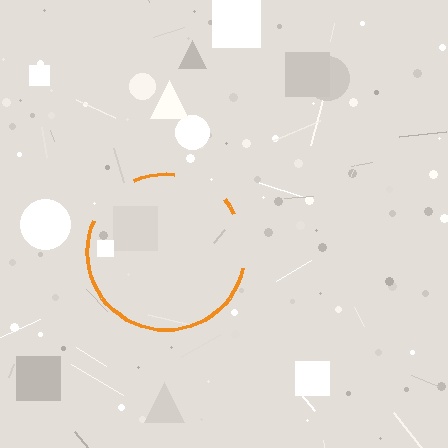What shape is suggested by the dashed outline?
The dashed outline suggests a circle.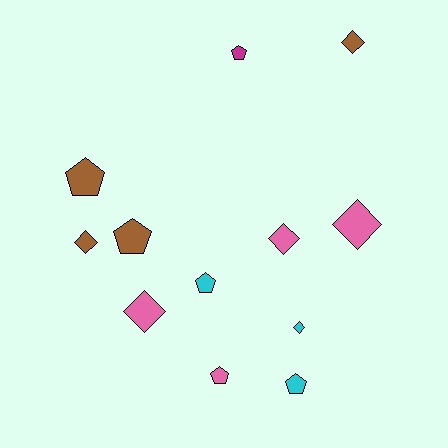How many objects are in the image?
There are 12 objects.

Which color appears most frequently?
Brown, with 4 objects.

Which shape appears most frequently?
Diamond, with 6 objects.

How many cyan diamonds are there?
There is 1 cyan diamond.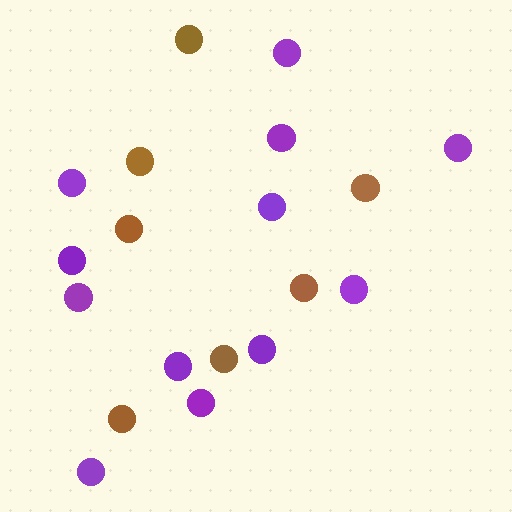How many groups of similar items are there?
There are 2 groups: one group of purple circles (12) and one group of brown circles (7).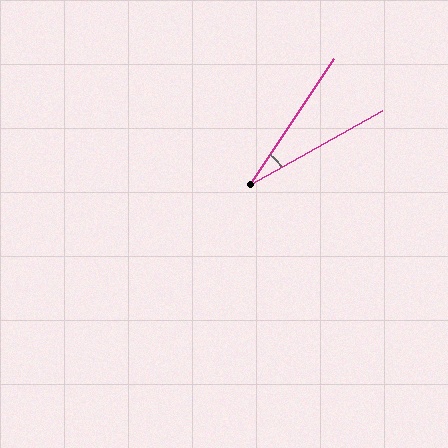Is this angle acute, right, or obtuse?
It is acute.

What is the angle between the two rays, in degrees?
Approximately 27 degrees.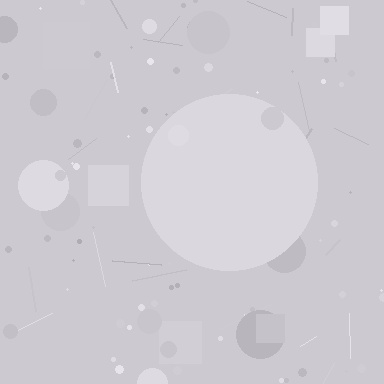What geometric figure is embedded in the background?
A circle is embedded in the background.